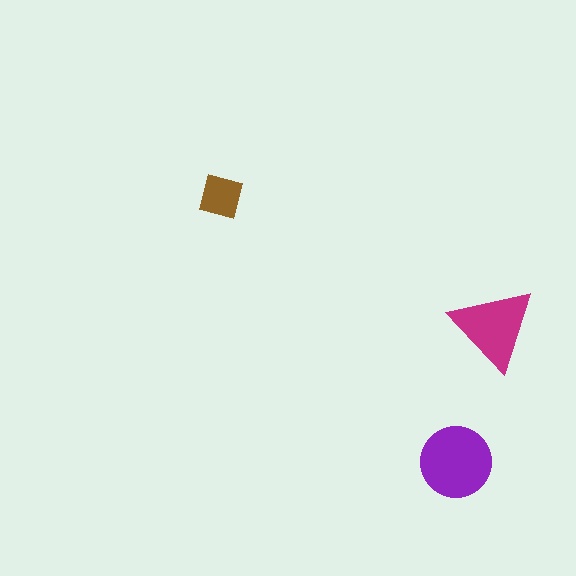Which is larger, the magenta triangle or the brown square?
The magenta triangle.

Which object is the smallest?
The brown square.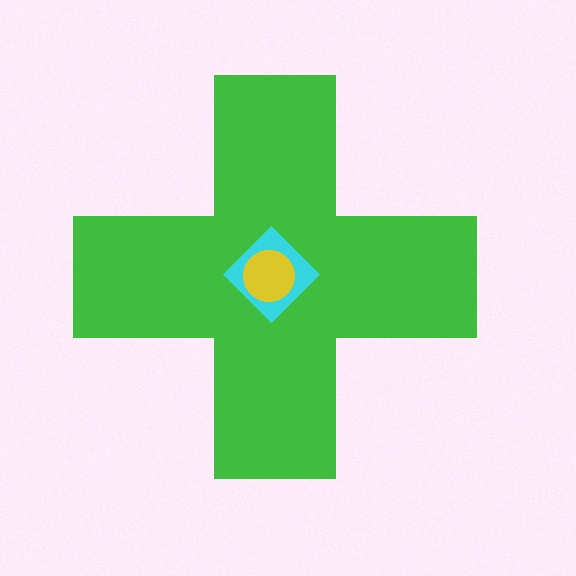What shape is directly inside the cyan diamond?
The yellow circle.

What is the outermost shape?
The green cross.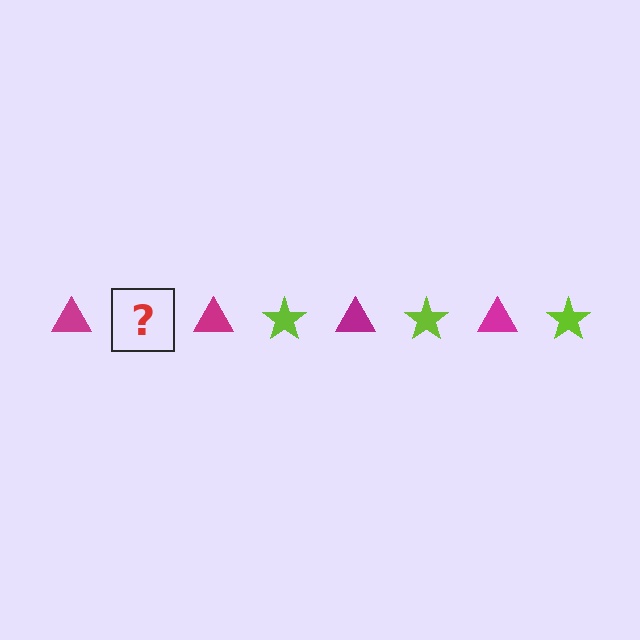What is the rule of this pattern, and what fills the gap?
The rule is that the pattern alternates between magenta triangle and lime star. The gap should be filled with a lime star.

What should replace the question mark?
The question mark should be replaced with a lime star.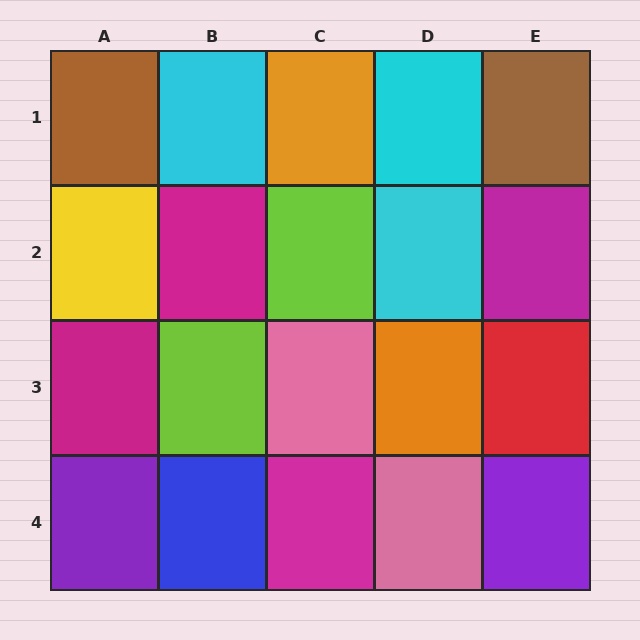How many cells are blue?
1 cell is blue.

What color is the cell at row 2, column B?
Magenta.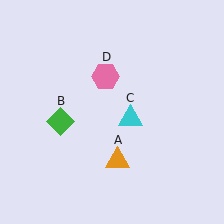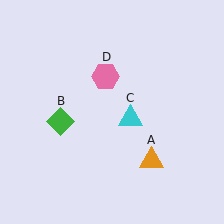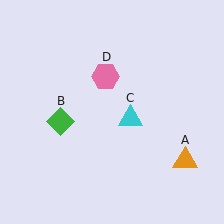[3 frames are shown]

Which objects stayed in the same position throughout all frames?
Green diamond (object B) and cyan triangle (object C) and pink hexagon (object D) remained stationary.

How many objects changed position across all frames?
1 object changed position: orange triangle (object A).